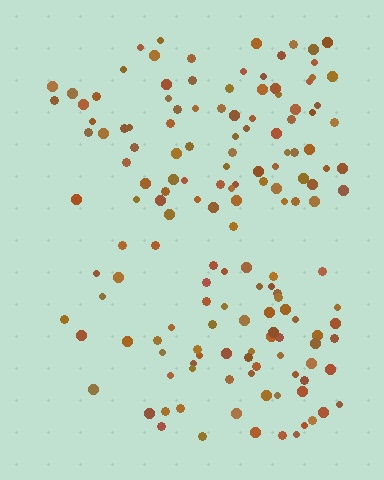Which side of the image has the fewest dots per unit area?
The left.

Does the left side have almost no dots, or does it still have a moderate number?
Still a moderate number, just noticeably fewer than the right.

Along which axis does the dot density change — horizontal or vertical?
Horizontal.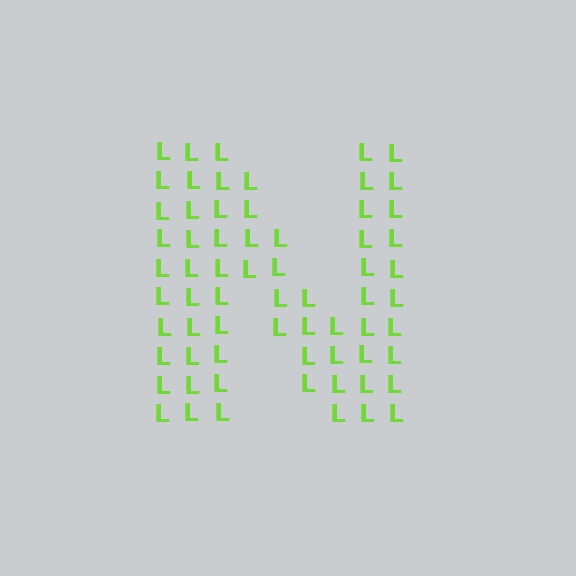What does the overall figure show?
The overall figure shows the letter N.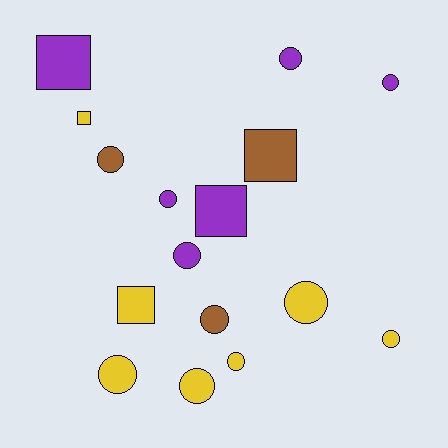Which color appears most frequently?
Yellow, with 7 objects.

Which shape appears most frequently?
Circle, with 11 objects.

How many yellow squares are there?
There are 2 yellow squares.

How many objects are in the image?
There are 16 objects.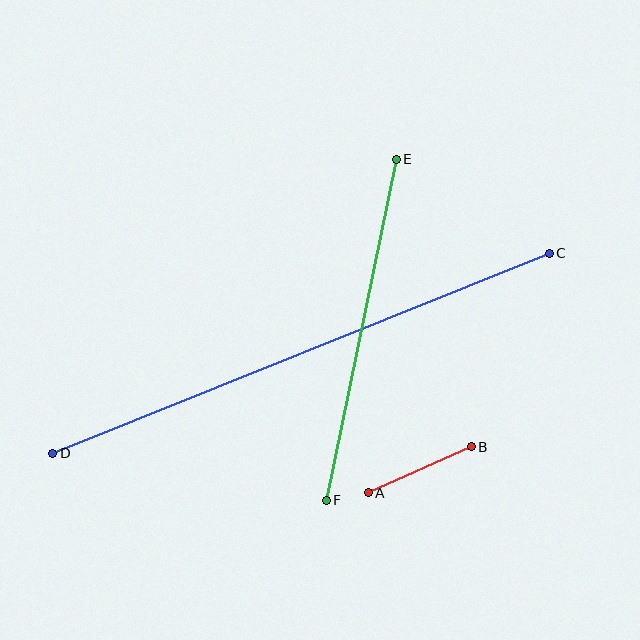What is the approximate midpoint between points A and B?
The midpoint is at approximately (420, 470) pixels.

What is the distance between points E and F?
The distance is approximately 348 pixels.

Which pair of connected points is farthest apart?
Points C and D are farthest apart.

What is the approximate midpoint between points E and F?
The midpoint is at approximately (361, 330) pixels.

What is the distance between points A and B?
The distance is approximately 113 pixels.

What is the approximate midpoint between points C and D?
The midpoint is at approximately (301, 353) pixels.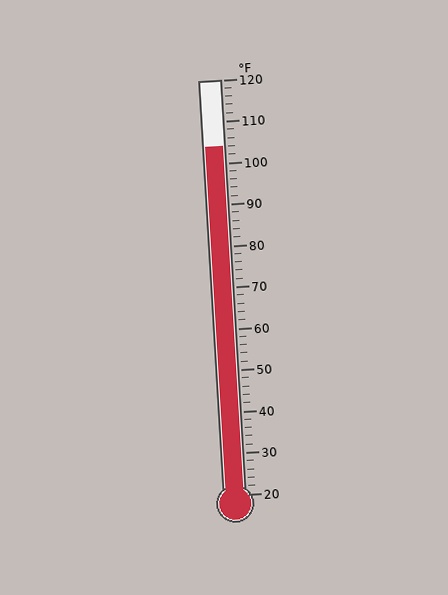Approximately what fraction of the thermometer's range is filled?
The thermometer is filled to approximately 85% of its range.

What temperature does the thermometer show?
The thermometer shows approximately 104°F.